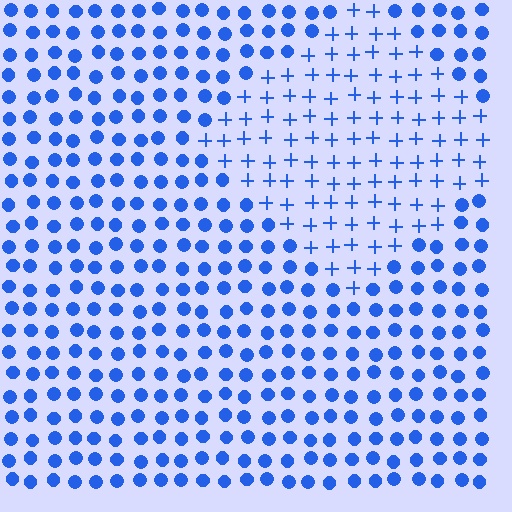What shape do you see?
I see a diamond.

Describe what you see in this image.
The image is filled with small blue elements arranged in a uniform grid. A diamond-shaped region contains plus signs, while the surrounding area contains circles. The boundary is defined purely by the change in element shape.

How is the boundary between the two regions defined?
The boundary is defined by a change in element shape: plus signs inside vs. circles outside. All elements share the same color and spacing.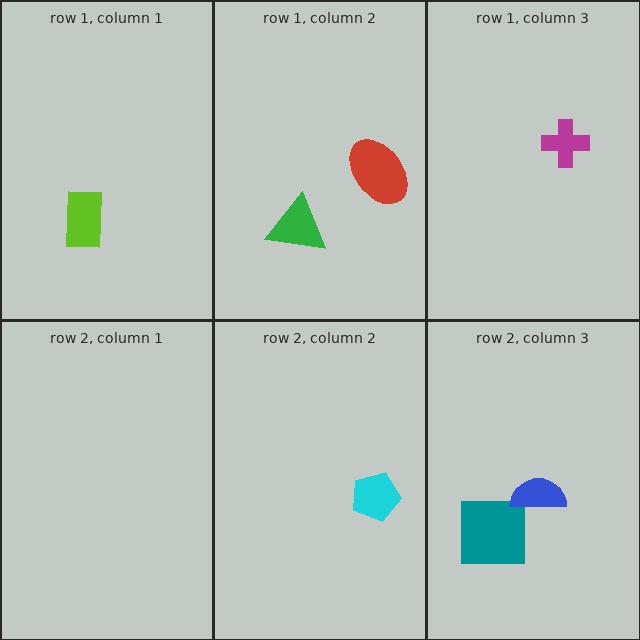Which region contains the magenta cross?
The row 1, column 3 region.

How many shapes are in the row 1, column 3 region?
1.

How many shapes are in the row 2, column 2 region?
1.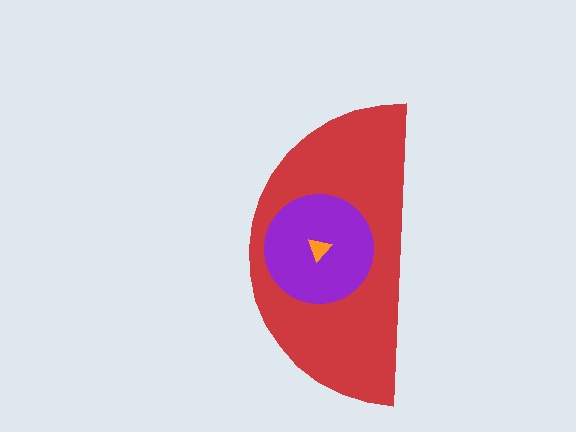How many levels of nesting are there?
3.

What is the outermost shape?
The red semicircle.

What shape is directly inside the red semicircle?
The purple circle.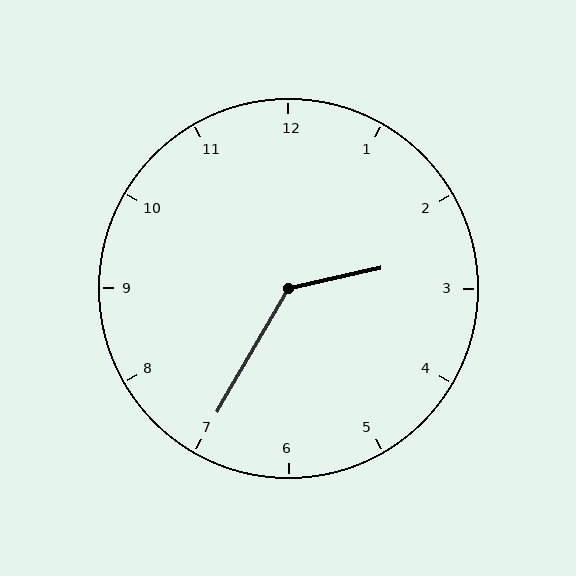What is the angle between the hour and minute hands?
Approximately 132 degrees.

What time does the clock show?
2:35.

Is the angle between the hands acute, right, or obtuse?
It is obtuse.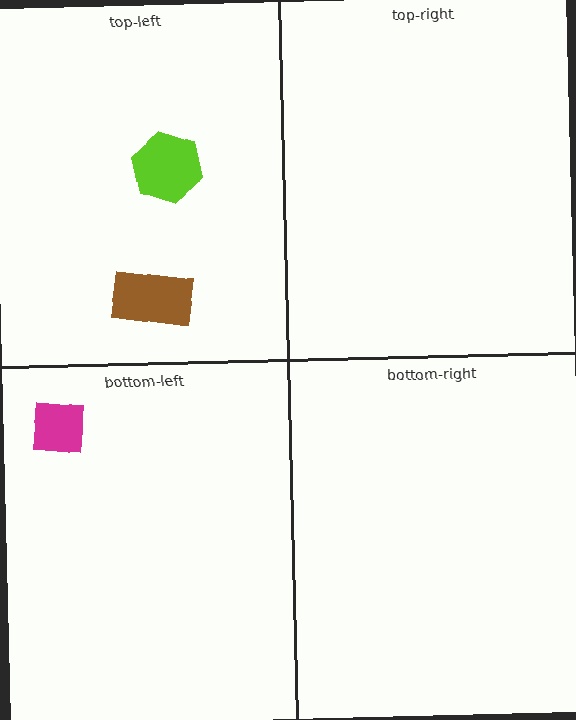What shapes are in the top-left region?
The lime hexagon, the brown rectangle.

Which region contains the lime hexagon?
The top-left region.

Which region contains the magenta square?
The bottom-left region.